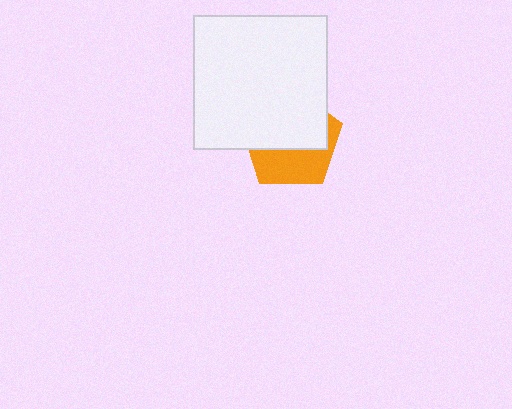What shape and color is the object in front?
The object in front is a white square.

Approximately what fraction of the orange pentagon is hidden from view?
Roughly 58% of the orange pentagon is hidden behind the white square.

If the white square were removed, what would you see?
You would see the complete orange pentagon.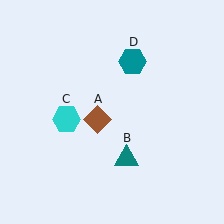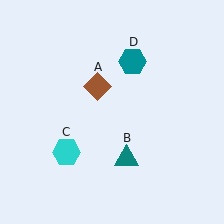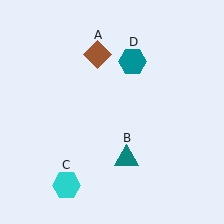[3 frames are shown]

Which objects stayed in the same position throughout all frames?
Teal triangle (object B) and teal hexagon (object D) remained stationary.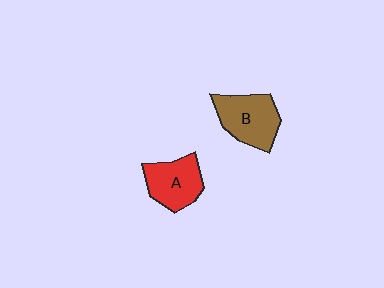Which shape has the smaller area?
Shape A (red).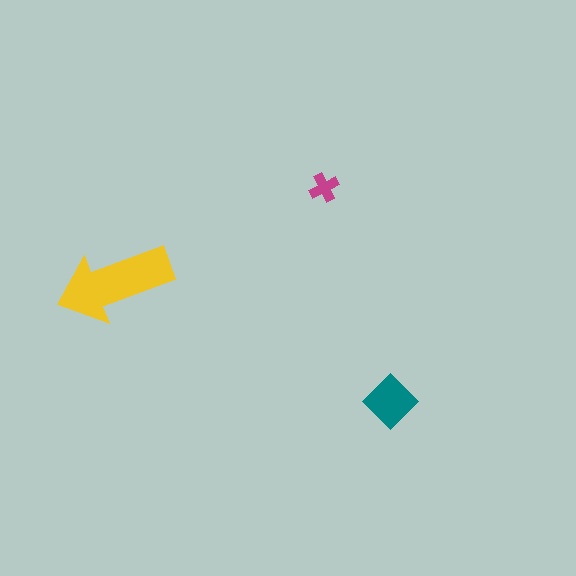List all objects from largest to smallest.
The yellow arrow, the teal diamond, the magenta cross.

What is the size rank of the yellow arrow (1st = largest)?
1st.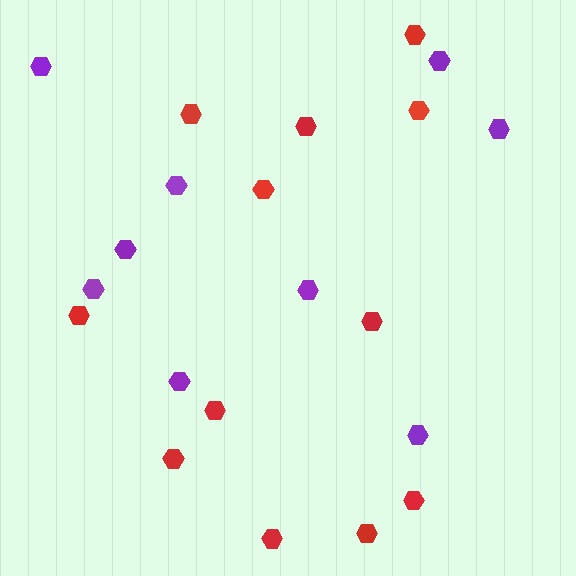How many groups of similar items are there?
There are 2 groups: one group of red hexagons (12) and one group of purple hexagons (9).